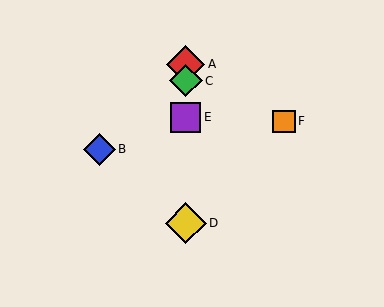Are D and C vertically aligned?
Yes, both are at x≈186.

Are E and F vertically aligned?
No, E is at x≈186 and F is at x≈284.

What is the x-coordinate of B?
Object B is at x≈99.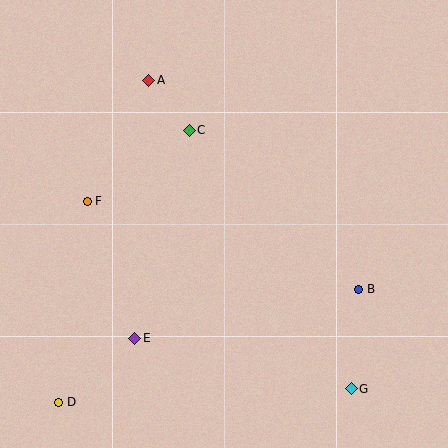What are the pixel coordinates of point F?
Point F is at (87, 201).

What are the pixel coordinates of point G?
Point G is at (351, 389).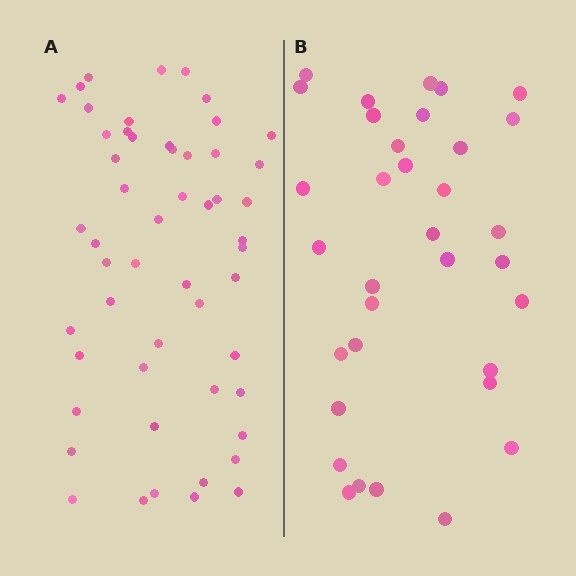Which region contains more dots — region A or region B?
Region A (the left region) has more dots.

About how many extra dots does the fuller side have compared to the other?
Region A has approximately 20 more dots than region B.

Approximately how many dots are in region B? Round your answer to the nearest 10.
About 30 dots. (The exact count is 34, which rounds to 30.)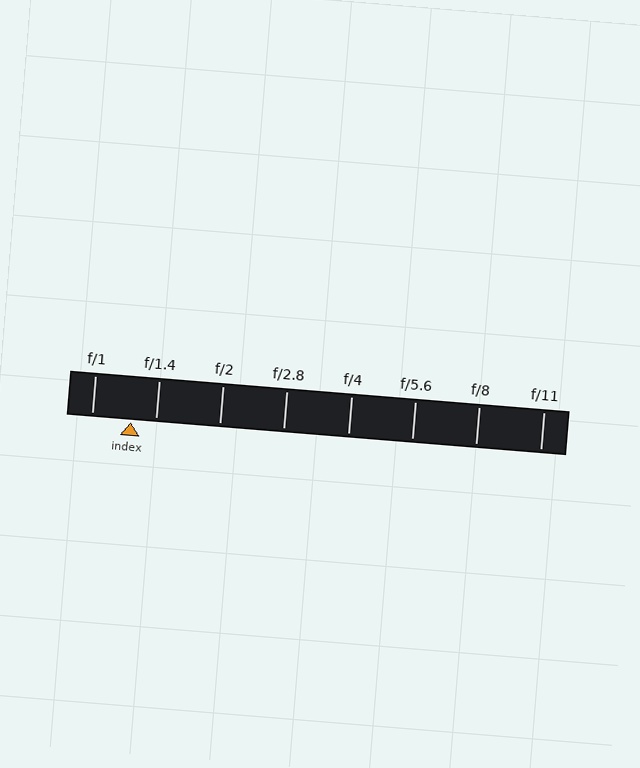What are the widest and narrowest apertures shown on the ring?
The widest aperture shown is f/1 and the narrowest is f/11.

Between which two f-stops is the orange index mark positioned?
The index mark is between f/1 and f/1.4.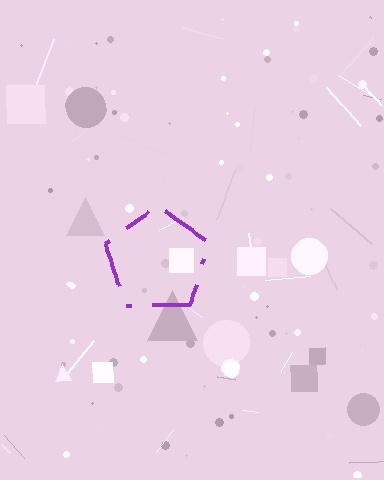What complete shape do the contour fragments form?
The contour fragments form a pentagon.